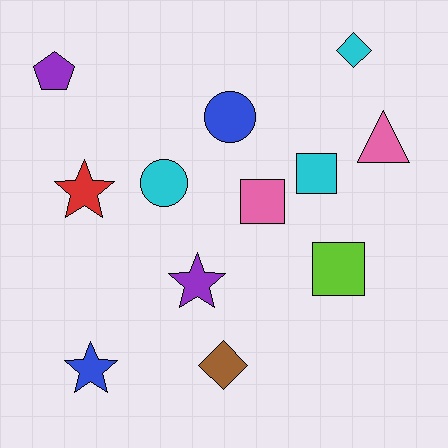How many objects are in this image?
There are 12 objects.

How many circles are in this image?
There are 2 circles.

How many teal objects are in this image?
There are no teal objects.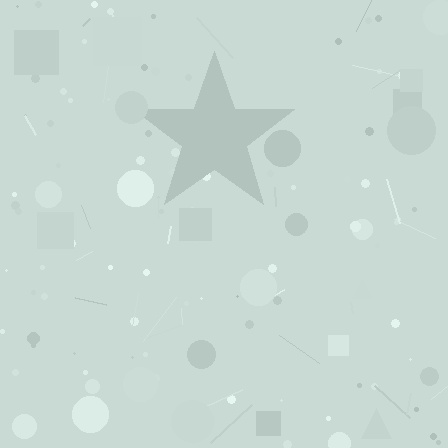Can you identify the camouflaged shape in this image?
The camouflaged shape is a star.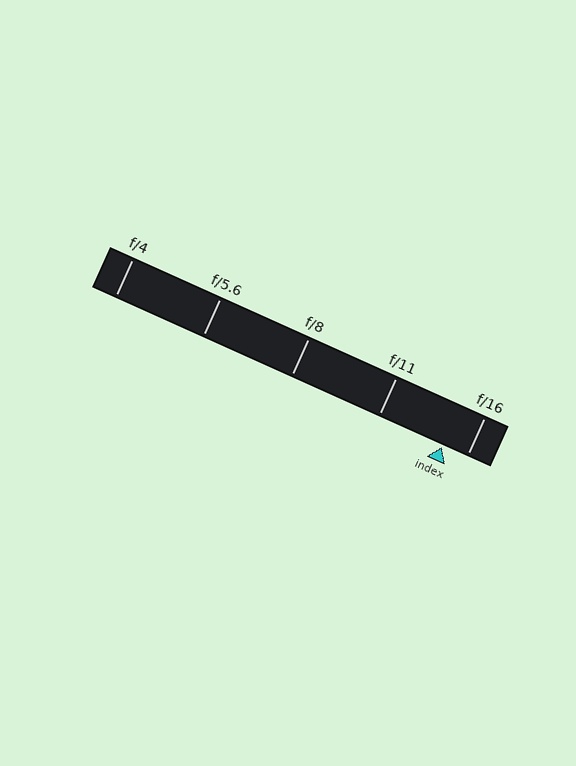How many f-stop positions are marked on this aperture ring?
There are 5 f-stop positions marked.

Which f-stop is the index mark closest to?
The index mark is closest to f/16.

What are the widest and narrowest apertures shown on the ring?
The widest aperture shown is f/4 and the narrowest is f/16.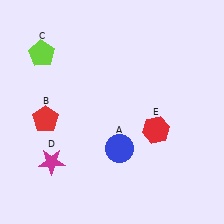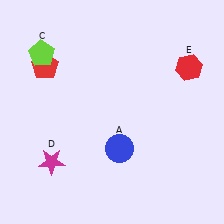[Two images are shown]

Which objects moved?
The objects that moved are: the red pentagon (B), the red hexagon (E).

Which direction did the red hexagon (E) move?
The red hexagon (E) moved up.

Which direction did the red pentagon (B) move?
The red pentagon (B) moved up.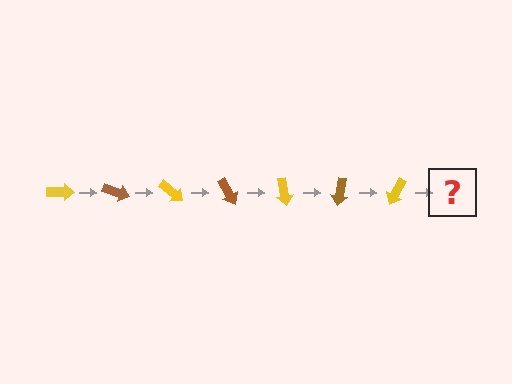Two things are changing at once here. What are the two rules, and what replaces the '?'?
The two rules are that it rotates 20 degrees each step and the color cycles through yellow and brown. The '?' should be a brown arrow, rotated 140 degrees from the start.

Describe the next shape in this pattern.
It should be a brown arrow, rotated 140 degrees from the start.